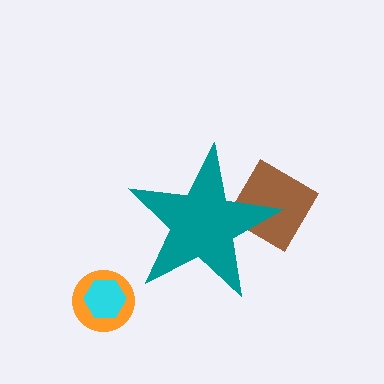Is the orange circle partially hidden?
No, the orange circle is fully visible.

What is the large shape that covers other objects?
A teal star.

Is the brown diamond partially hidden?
Yes, the brown diamond is partially hidden behind the teal star.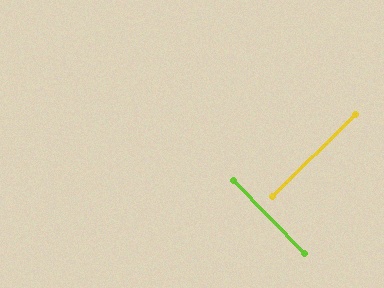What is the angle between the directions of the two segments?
Approximately 89 degrees.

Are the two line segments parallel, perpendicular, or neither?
Perpendicular — they meet at approximately 89°.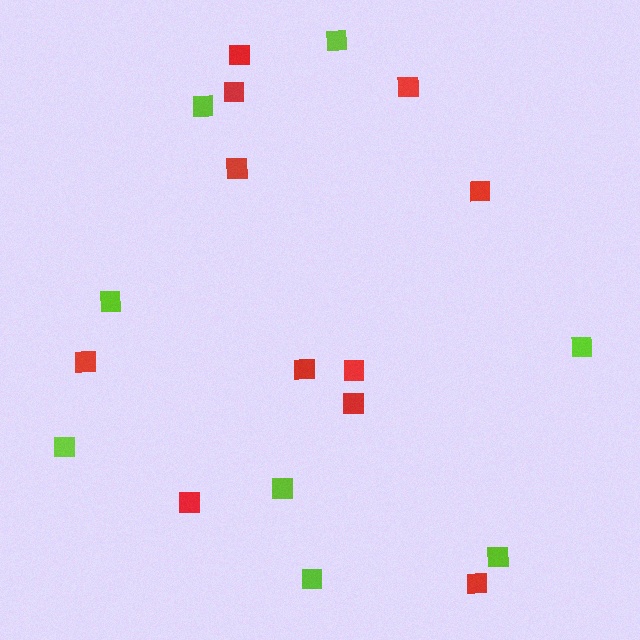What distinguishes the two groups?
There are 2 groups: one group of lime squares (8) and one group of red squares (11).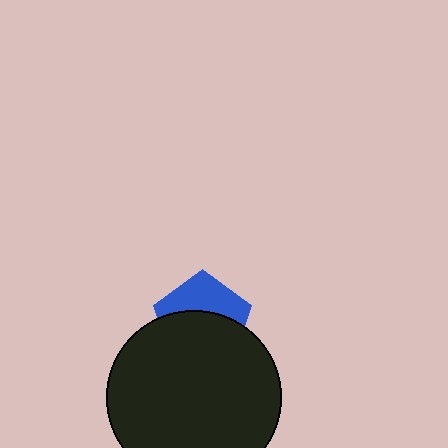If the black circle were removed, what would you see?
You would see the complete blue pentagon.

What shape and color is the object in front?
The object in front is a black circle.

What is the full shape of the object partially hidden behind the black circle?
The partially hidden object is a blue pentagon.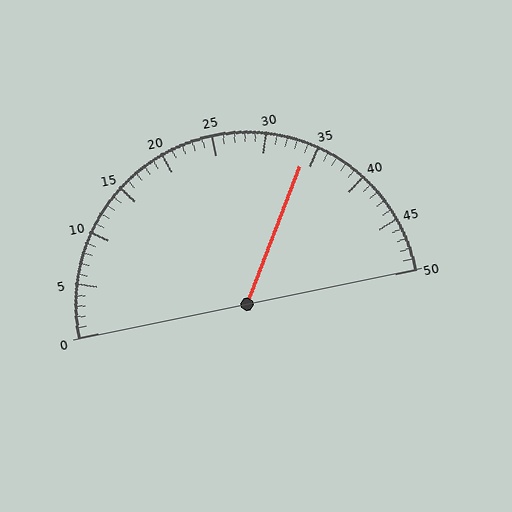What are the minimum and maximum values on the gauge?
The gauge ranges from 0 to 50.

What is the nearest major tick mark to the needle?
The nearest major tick mark is 35.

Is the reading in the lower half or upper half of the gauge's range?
The reading is in the upper half of the range (0 to 50).